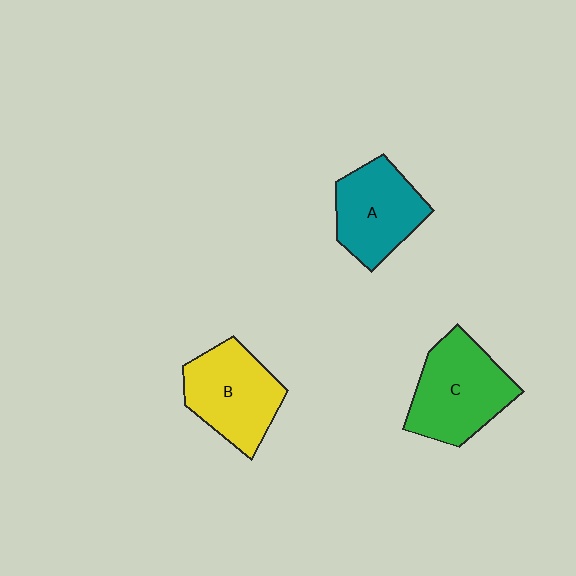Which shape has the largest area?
Shape C (green).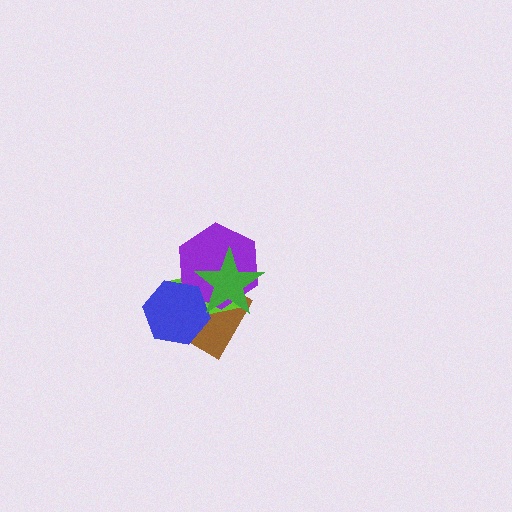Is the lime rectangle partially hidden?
Yes, it is partially covered by another shape.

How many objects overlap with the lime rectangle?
4 objects overlap with the lime rectangle.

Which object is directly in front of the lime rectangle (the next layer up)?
The purple hexagon is directly in front of the lime rectangle.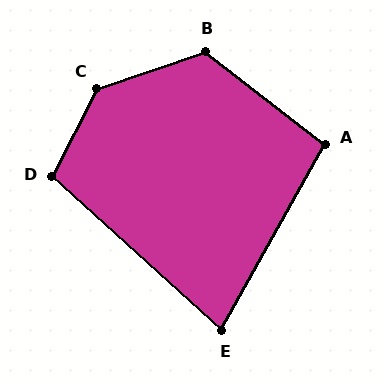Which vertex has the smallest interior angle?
E, at approximately 77 degrees.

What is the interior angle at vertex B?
Approximately 123 degrees (obtuse).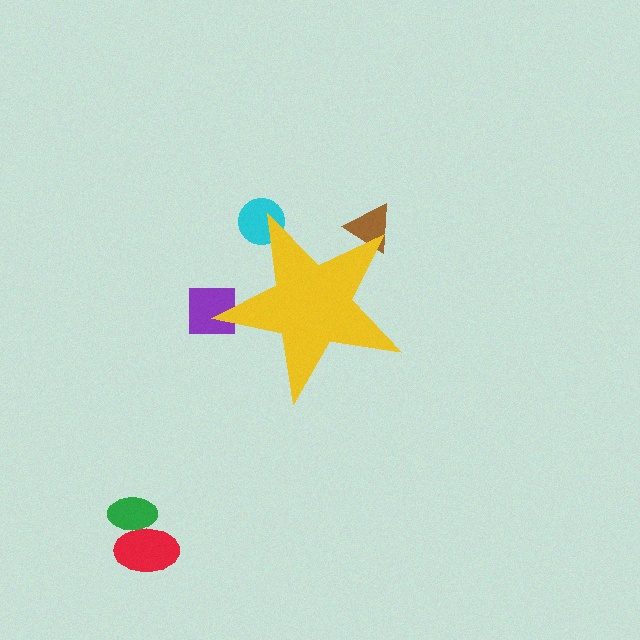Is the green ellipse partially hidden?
No, the green ellipse is fully visible.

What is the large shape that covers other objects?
A yellow star.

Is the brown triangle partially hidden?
Yes, the brown triangle is partially hidden behind the yellow star.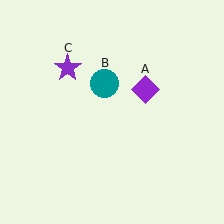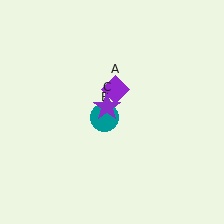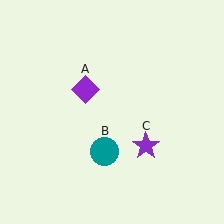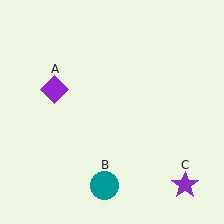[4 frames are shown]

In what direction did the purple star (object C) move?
The purple star (object C) moved down and to the right.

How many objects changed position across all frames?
3 objects changed position: purple diamond (object A), teal circle (object B), purple star (object C).